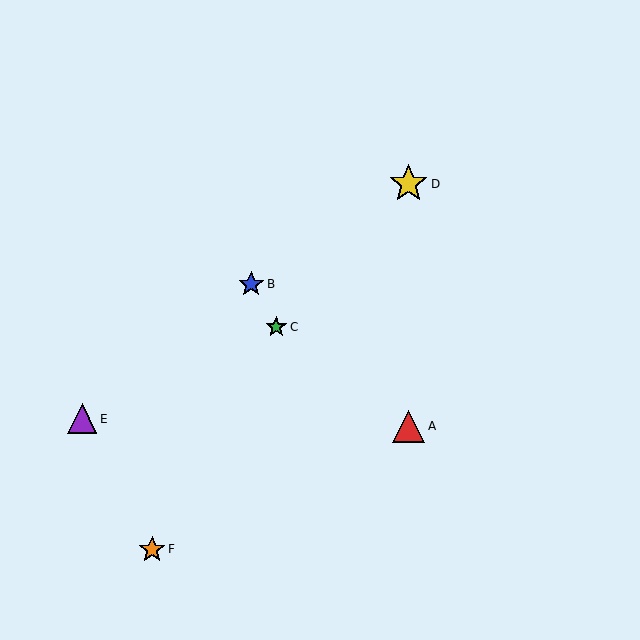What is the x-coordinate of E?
Object E is at x≈82.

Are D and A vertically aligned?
Yes, both are at x≈408.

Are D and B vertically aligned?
No, D is at x≈408 and B is at x≈251.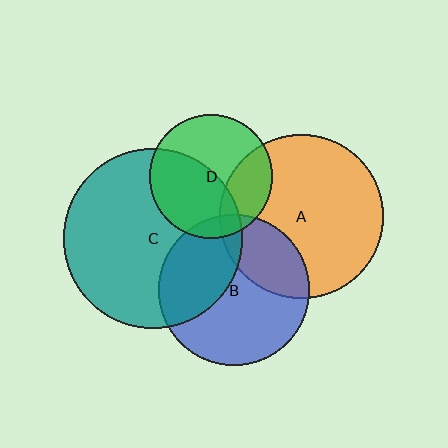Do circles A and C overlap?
Yes.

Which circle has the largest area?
Circle C (teal).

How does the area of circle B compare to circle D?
Approximately 1.5 times.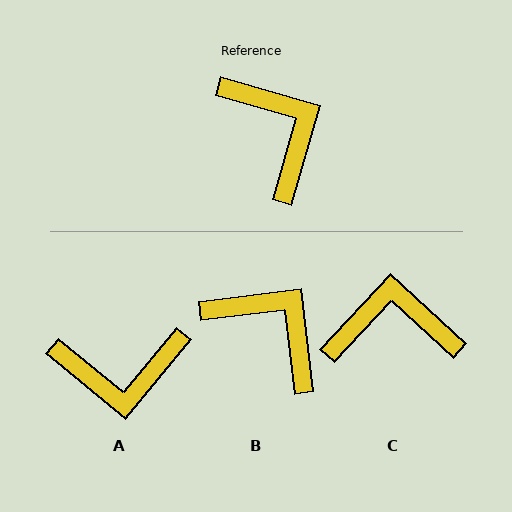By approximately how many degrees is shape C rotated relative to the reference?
Approximately 63 degrees counter-clockwise.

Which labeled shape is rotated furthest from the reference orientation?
A, about 113 degrees away.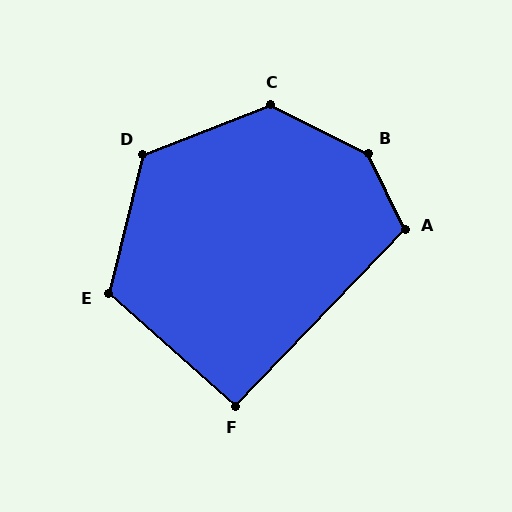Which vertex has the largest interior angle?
B, at approximately 143 degrees.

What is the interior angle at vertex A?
Approximately 110 degrees (obtuse).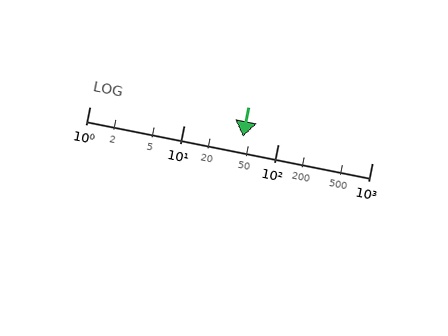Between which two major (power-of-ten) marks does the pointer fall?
The pointer is between 10 and 100.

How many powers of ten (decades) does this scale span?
The scale spans 3 decades, from 1 to 1000.